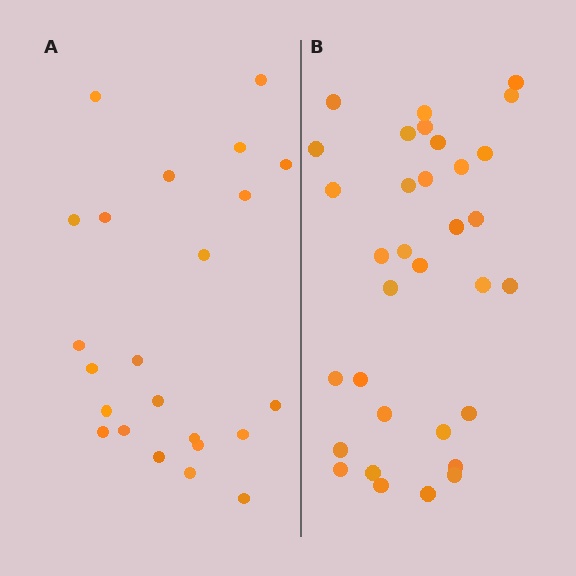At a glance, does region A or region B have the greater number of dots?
Region B (the right region) has more dots.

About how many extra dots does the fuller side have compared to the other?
Region B has roughly 10 or so more dots than region A.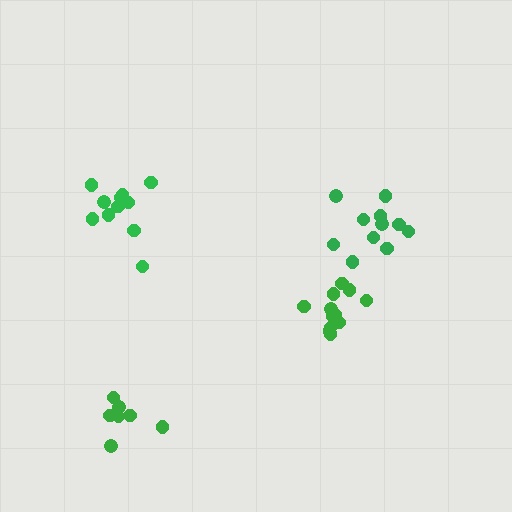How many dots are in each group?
Group 1: 11 dots, Group 2: 12 dots, Group 3: 11 dots, Group 4: 7 dots (41 total).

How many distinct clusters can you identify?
There are 4 distinct clusters.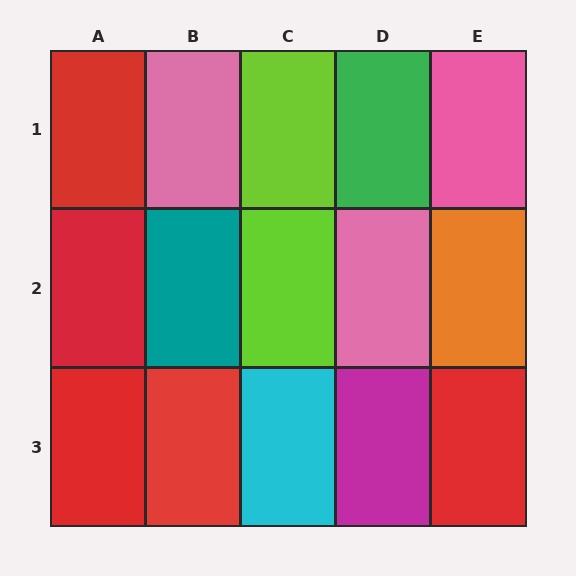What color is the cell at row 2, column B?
Teal.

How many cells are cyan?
1 cell is cyan.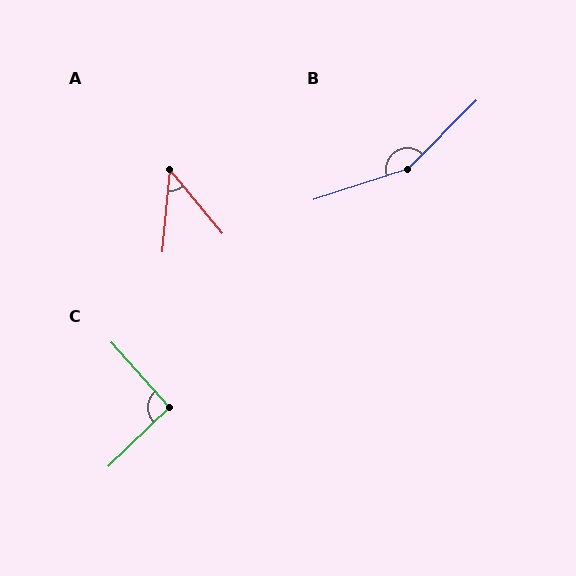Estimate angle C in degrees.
Approximately 93 degrees.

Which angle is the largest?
B, at approximately 153 degrees.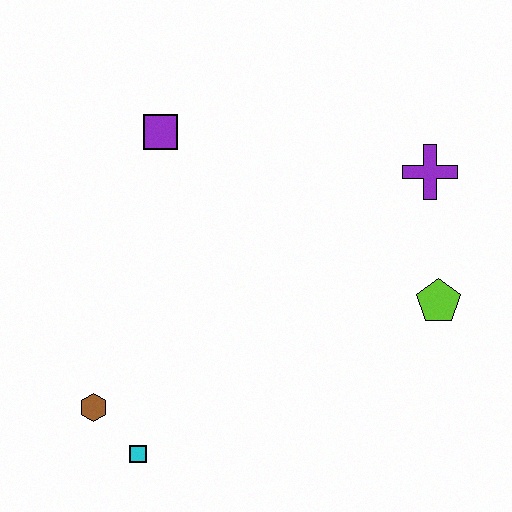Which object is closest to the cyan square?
The brown hexagon is closest to the cyan square.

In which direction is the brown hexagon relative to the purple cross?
The brown hexagon is to the left of the purple cross.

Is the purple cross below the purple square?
Yes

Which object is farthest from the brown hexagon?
The purple cross is farthest from the brown hexagon.